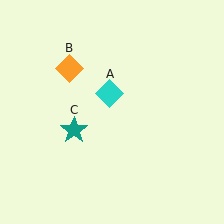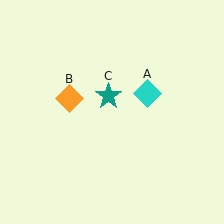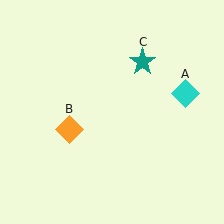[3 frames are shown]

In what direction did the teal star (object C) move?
The teal star (object C) moved up and to the right.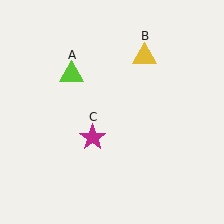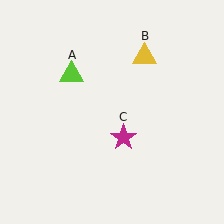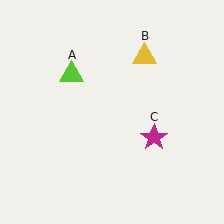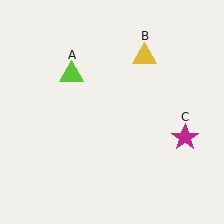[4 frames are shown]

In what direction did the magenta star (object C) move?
The magenta star (object C) moved right.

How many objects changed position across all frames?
1 object changed position: magenta star (object C).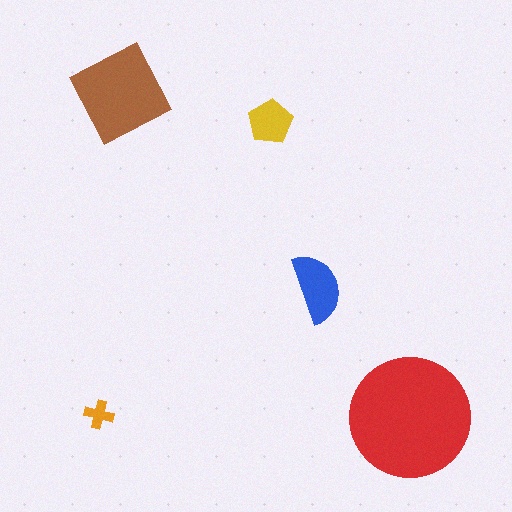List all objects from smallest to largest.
The orange cross, the yellow pentagon, the blue semicircle, the brown diamond, the red circle.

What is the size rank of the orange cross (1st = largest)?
5th.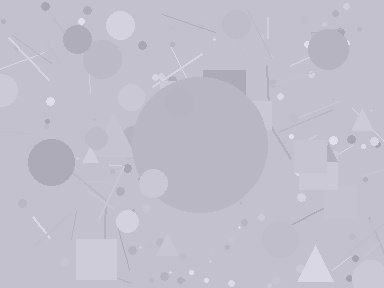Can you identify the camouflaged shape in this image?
The camouflaged shape is a circle.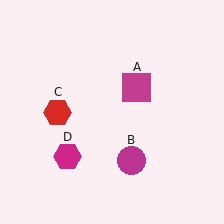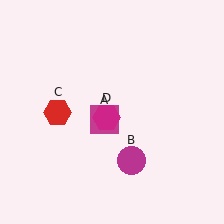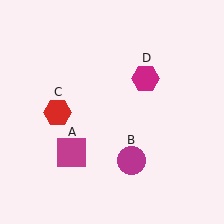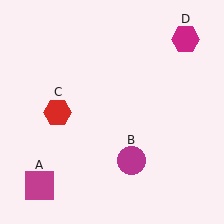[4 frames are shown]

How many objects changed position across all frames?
2 objects changed position: magenta square (object A), magenta hexagon (object D).